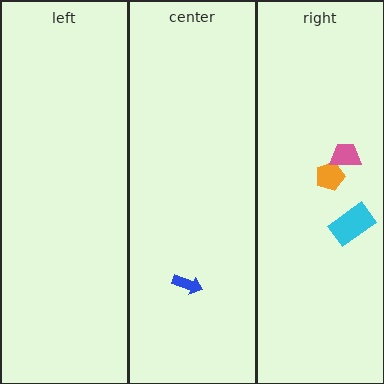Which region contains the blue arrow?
The center region.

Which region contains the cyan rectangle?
The right region.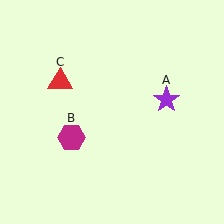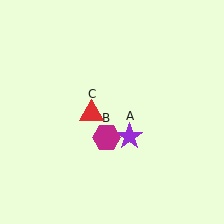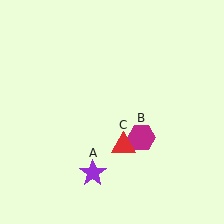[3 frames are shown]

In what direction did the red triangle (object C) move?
The red triangle (object C) moved down and to the right.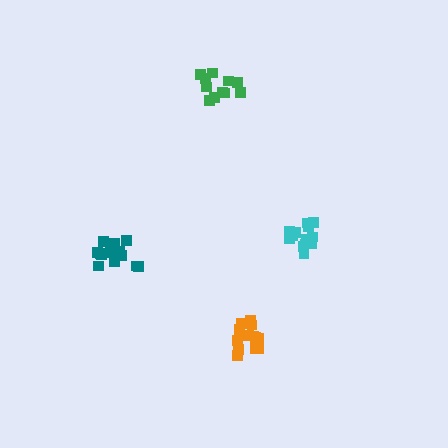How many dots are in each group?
Group 1: 14 dots, Group 2: 14 dots, Group 3: 15 dots, Group 4: 11 dots (54 total).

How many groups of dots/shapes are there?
There are 4 groups.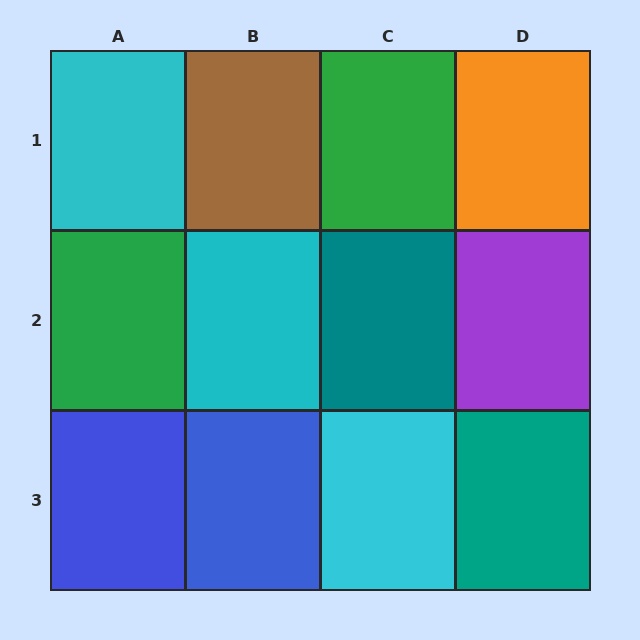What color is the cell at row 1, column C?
Green.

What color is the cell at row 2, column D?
Purple.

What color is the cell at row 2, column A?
Green.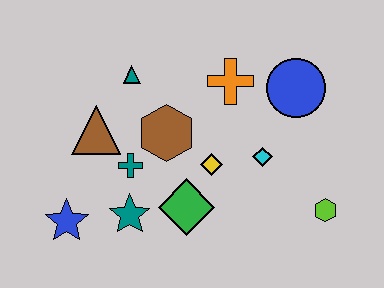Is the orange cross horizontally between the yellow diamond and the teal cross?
No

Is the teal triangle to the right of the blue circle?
No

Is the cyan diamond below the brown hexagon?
Yes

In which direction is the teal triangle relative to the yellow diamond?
The teal triangle is above the yellow diamond.